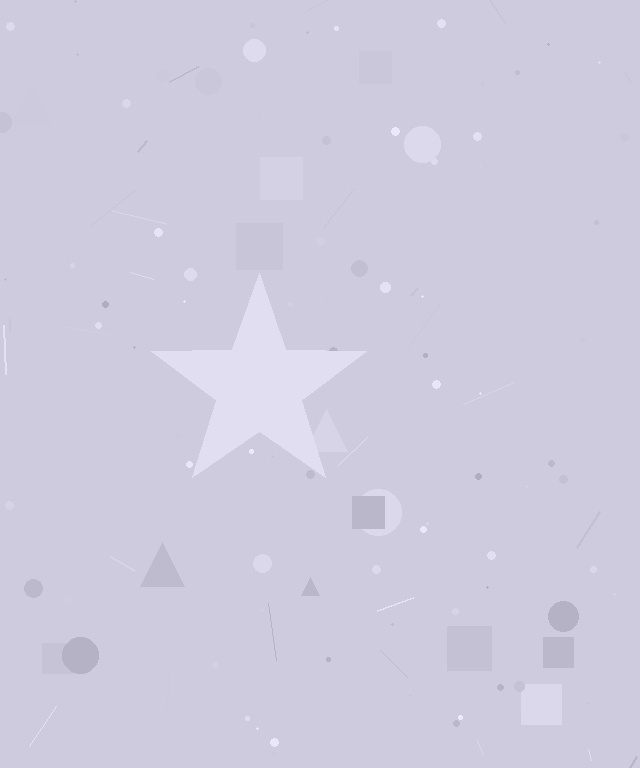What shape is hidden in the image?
A star is hidden in the image.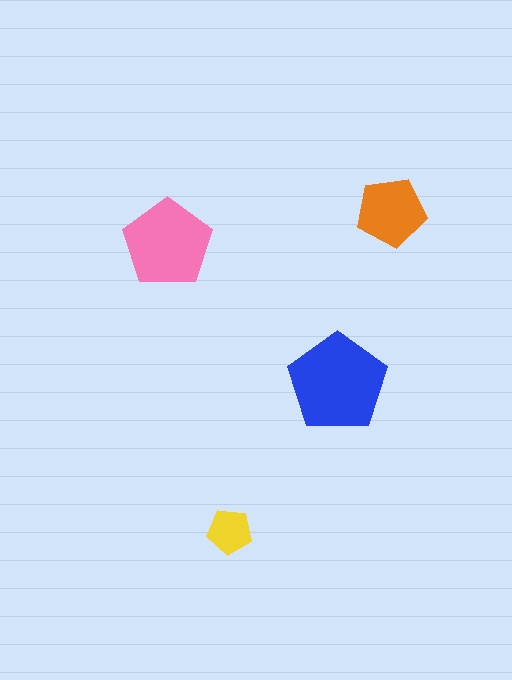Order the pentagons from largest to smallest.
the blue one, the pink one, the orange one, the yellow one.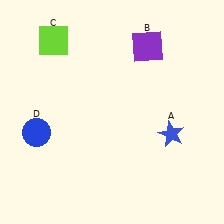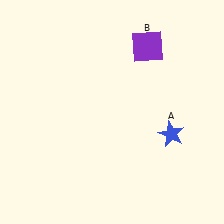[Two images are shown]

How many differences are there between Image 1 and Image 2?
There are 2 differences between the two images.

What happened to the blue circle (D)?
The blue circle (D) was removed in Image 2. It was in the bottom-left area of Image 1.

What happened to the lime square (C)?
The lime square (C) was removed in Image 2. It was in the top-left area of Image 1.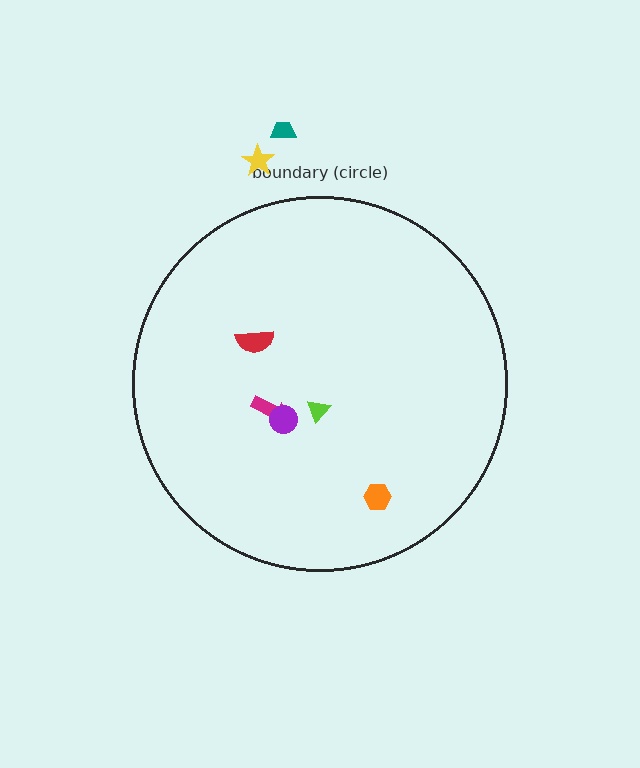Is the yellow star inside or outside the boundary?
Outside.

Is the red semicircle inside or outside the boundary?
Inside.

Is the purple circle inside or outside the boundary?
Inside.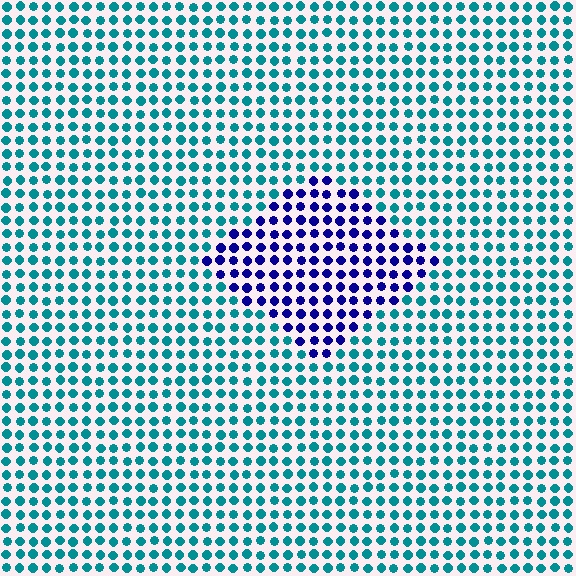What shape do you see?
I see a diamond.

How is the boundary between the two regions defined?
The boundary is defined purely by a slight shift in hue (about 60 degrees). Spacing, size, and orientation are identical on both sides.